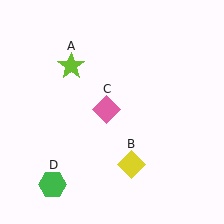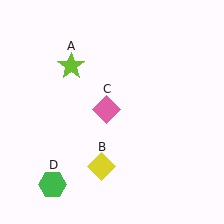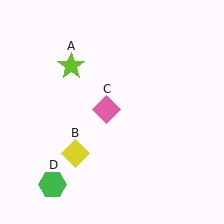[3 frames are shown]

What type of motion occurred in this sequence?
The yellow diamond (object B) rotated clockwise around the center of the scene.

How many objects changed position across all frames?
1 object changed position: yellow diamond (object B).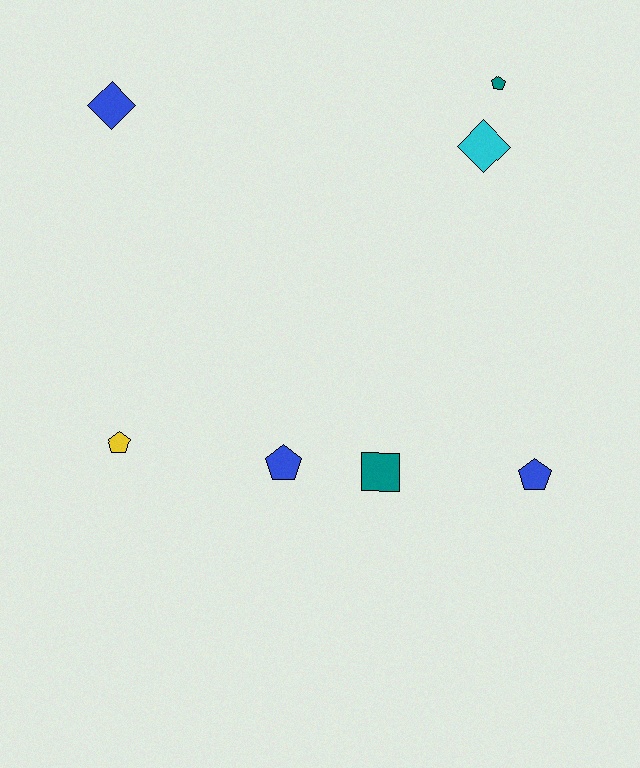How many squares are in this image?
There is 1 square.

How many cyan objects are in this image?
There is 1 cyan object.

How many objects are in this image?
There are 7 objects.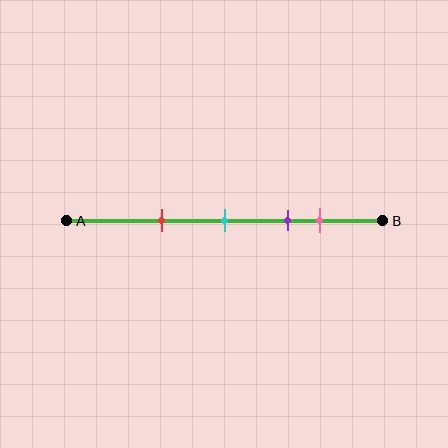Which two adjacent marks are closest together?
The purple and pink marks are the closest adjacent pair.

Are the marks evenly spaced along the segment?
No, the marks are not evenly spaced.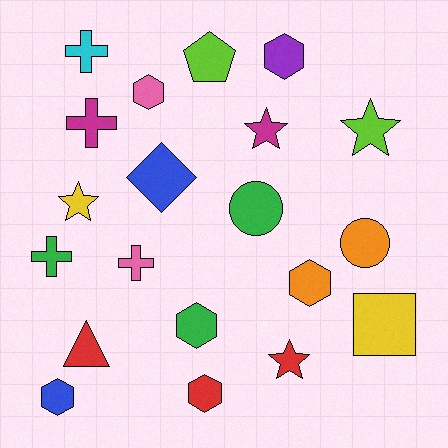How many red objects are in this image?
There are 3 red objects.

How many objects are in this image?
There are 20 objects.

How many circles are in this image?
There are 2 circles.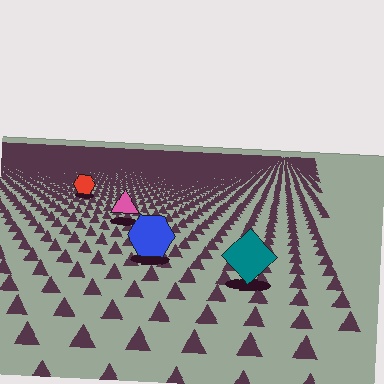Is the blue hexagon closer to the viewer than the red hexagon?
Yes. The blue hexagon is closer — you can tell from the texture gradient: the ground texture is coarser near it.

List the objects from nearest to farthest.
From nearest to farthest: the teal diamond, the blue hexagon, the pink triangle, the red hexagon.